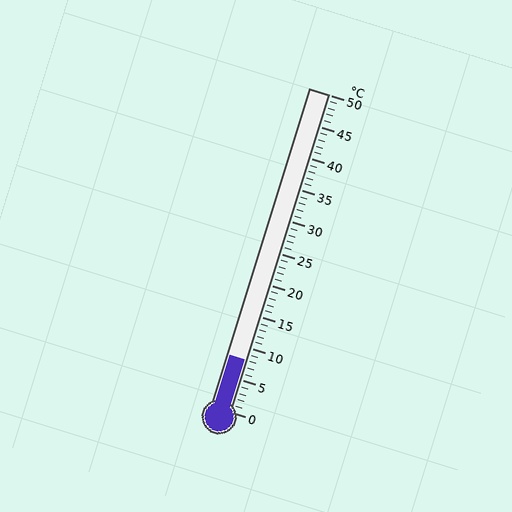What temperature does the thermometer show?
The thermometer shows approximately 8°C.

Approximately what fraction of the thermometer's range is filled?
The thermometer is filled to approximately 15% of its range.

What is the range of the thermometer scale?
The thermometer scale ranges from 0°C to 50°C.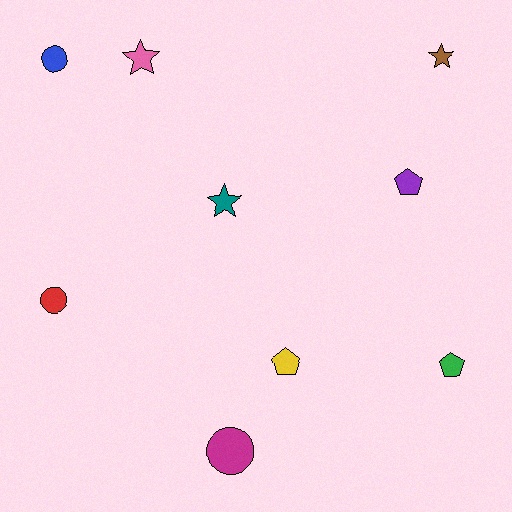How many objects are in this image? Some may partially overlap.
There are 9 objects.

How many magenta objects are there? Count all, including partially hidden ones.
There is 1 magenta object.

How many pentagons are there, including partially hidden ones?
There are 3 pentagons.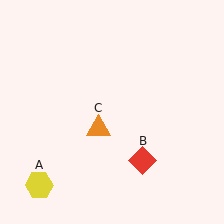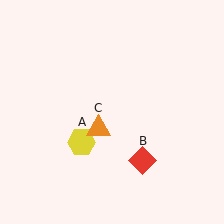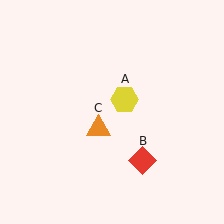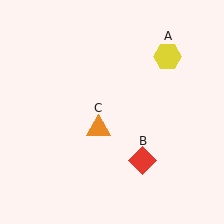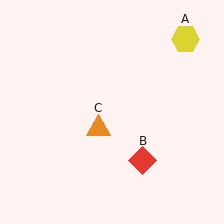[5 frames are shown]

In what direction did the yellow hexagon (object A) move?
The yellow hexagon (object A) moved up and to the right.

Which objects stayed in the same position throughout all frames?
Red diamond (object B) and orange triangle (object C) remained stationary.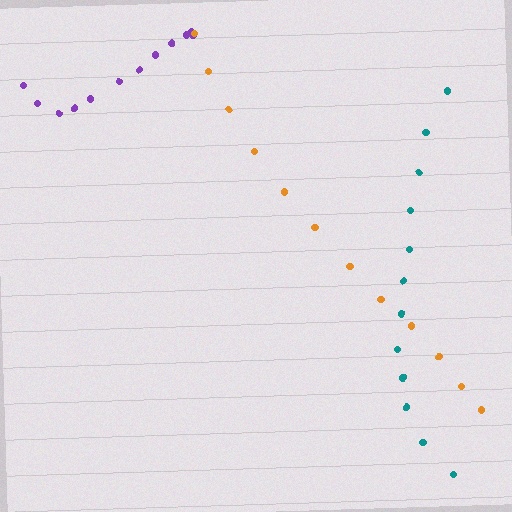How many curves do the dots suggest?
There are 3 distinct paths.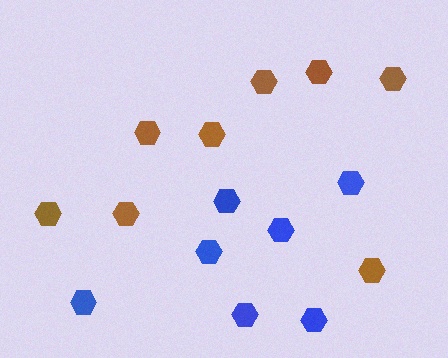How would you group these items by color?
There are 2 groups: one group of blue hexagons (7) and one group of brown hexagons (8).